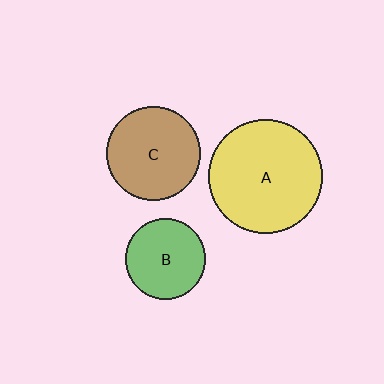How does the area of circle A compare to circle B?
Approximately 2.0 times.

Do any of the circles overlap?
No, none of the circles overlap.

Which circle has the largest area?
Circle A (yellow).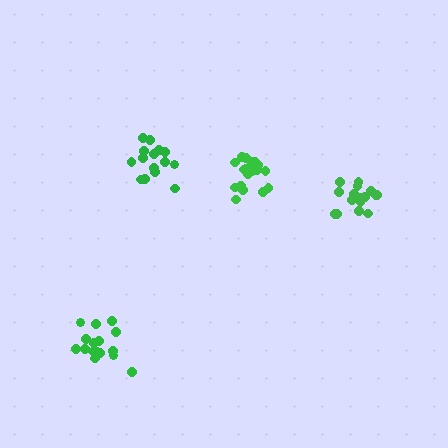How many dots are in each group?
Group 1: 16 dots, Group 2: 18 dots, Group 3: 15 dots, Group 4: 17 dots (66 total).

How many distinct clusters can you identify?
There are 4 distinct clusters.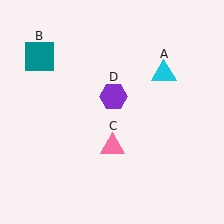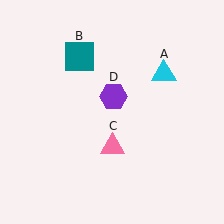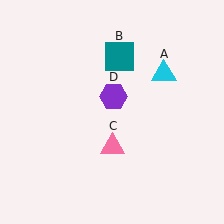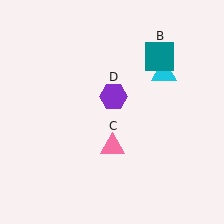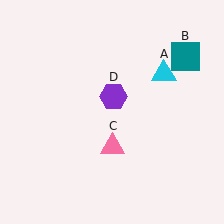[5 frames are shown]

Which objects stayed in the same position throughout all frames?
Cyan triangle (object A) and pink triangle (object C) and purple hexagon (object D) remained stationary.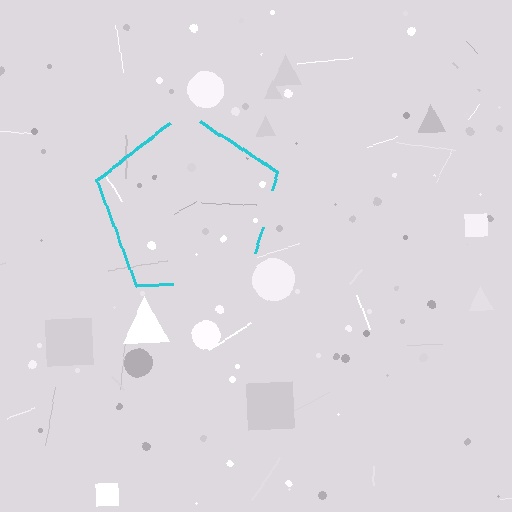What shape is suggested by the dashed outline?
The dashed outline suggests a pentagon.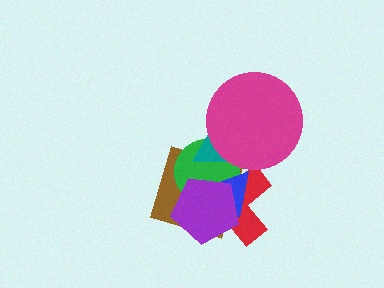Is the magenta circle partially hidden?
No, no other shape covers it.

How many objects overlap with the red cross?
5 objects overlap with the red cross.